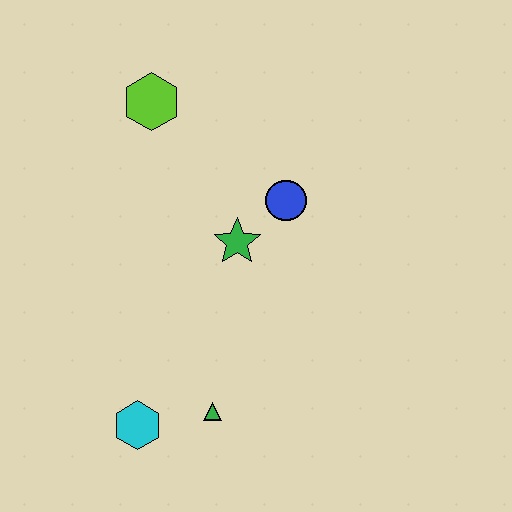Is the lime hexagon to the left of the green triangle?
Yes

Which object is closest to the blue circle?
The green star is closest to the blue circle.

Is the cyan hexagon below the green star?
Yes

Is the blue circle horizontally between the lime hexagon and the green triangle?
No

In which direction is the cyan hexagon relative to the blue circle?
The cyan hexagon is below the blue circle.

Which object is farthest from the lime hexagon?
The cyan hexagon is farthest from the lime hexagon.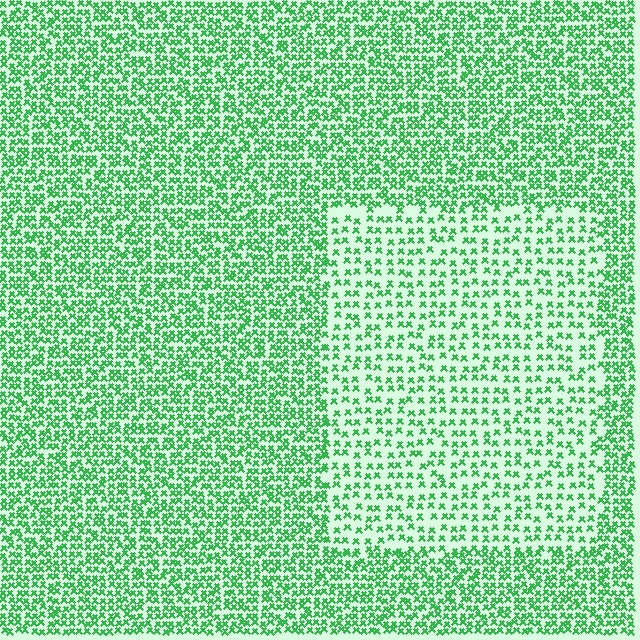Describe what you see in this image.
The image contains small green elements arranged at two different densities. A rectangle-shaped region is visible where the elements are less densely packed than the surrounding area.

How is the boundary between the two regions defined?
The boundary is defined by a change in element density (approximately 1.9x ratio). All elements are the same color, size, and shape.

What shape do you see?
I see a rectangle.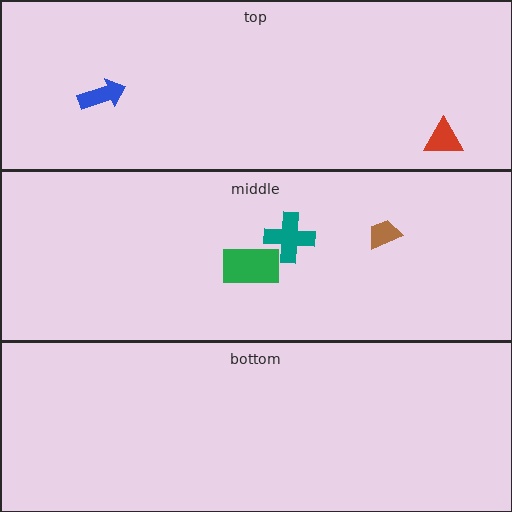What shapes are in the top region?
The red triangle, the blue arrow.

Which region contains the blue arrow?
The top region.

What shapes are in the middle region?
The brown trapezoid, the teal cross, the green rectangle.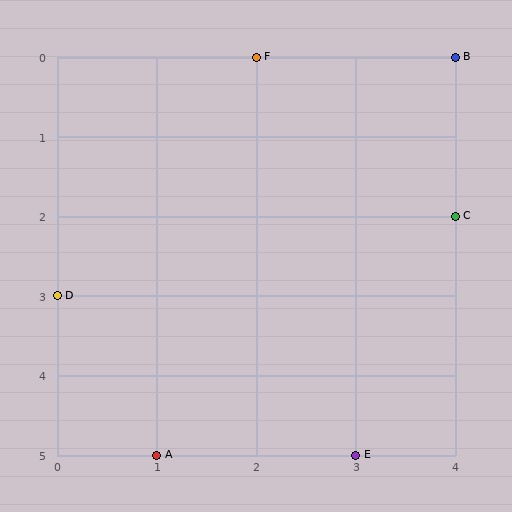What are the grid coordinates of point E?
Point E is at grid coordinates (3, 5).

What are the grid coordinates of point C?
Point C is at grid coordinates (4, 2).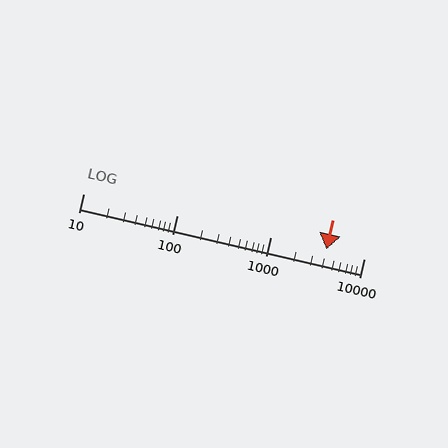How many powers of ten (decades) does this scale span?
The scale spans 3 decades, from 10 to 10000.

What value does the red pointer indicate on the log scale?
The pointer indicates approximately 4000.